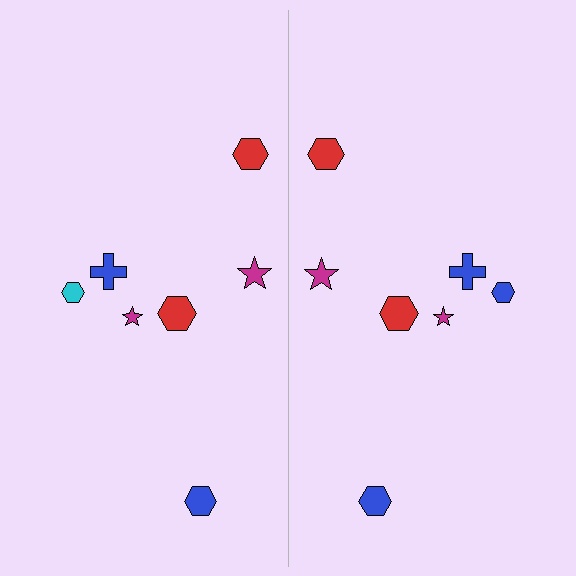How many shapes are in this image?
There are 14 shapes in this image.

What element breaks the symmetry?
The blue hexagon on the right side breaks the symmetry — its mirror counterpart is cyan.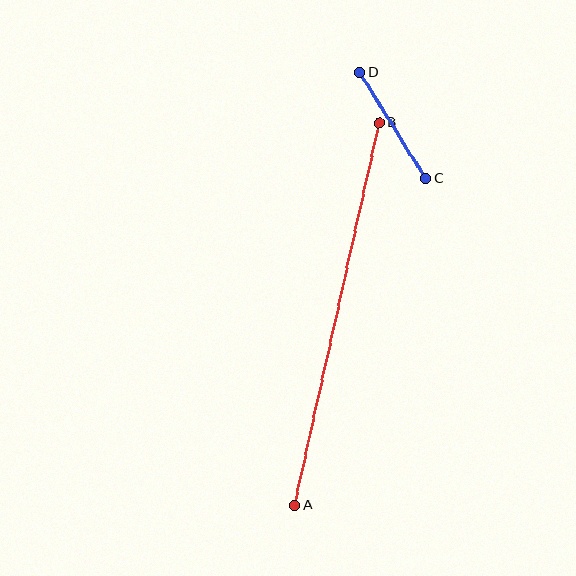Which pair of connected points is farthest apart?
Points A and B are farthest apart.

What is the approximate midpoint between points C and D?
The midpoint is at approximately (393, 125) pixels.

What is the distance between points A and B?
The distance is approximately 392 pixels.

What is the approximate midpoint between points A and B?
The midpoint is at approximately (337, 314) pixels.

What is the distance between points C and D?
The distance is approximately 125 pixels.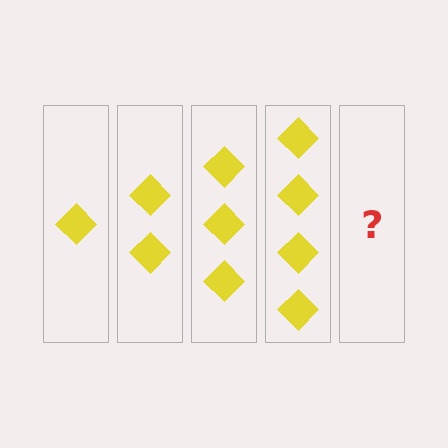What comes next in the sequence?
The next element should be 5 diamonds.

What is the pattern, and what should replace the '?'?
The pattern is that each step adds one more diamond. The '?' should be 5 diamonds.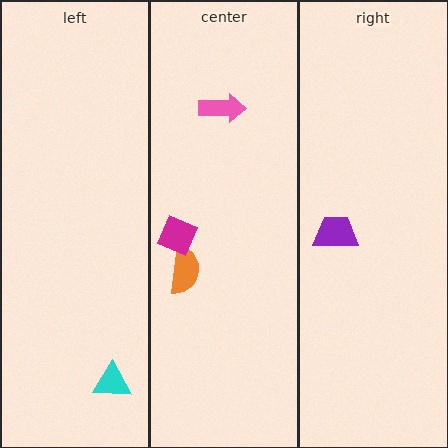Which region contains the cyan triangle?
The left region.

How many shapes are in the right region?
1.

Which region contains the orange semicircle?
The center region.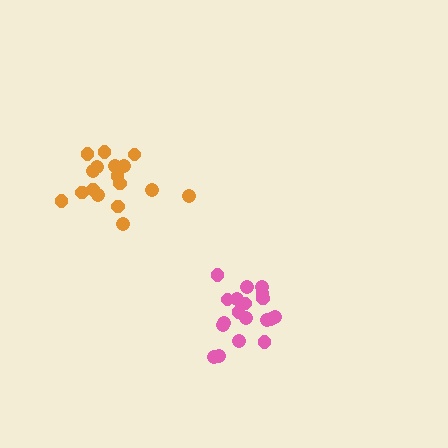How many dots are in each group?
Group 1: 17 dots, Group 2: 19 dots (36 total).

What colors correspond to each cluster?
The clusters are colored: orange, pink.